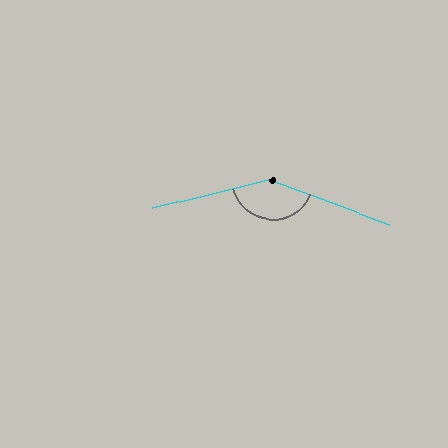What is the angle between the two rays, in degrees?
Approximately 145 degrees.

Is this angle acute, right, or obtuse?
It is obtuse.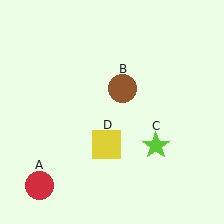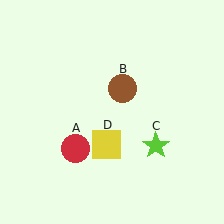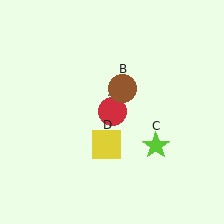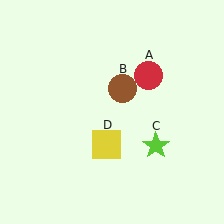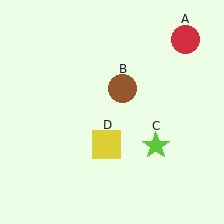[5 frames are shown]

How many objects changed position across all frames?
1 object changed position: red circle (object A).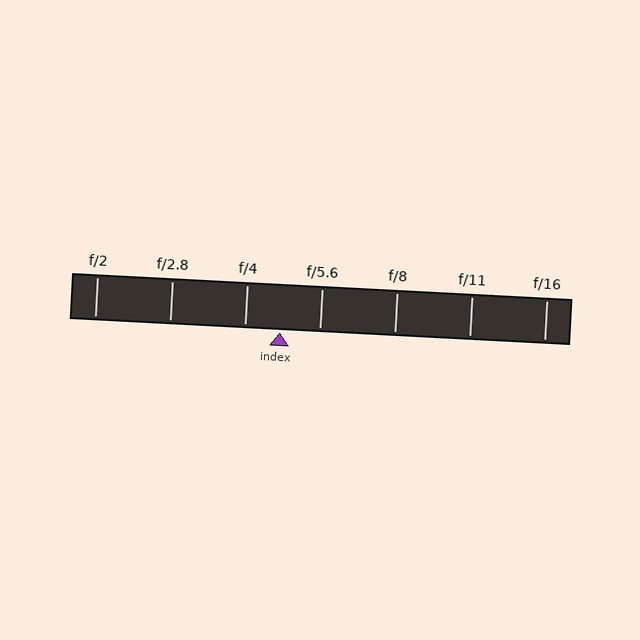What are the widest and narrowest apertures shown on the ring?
The widest aperture shown is f/2 and the narrowest is f/16.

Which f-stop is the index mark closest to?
The index mark is closest to f/4.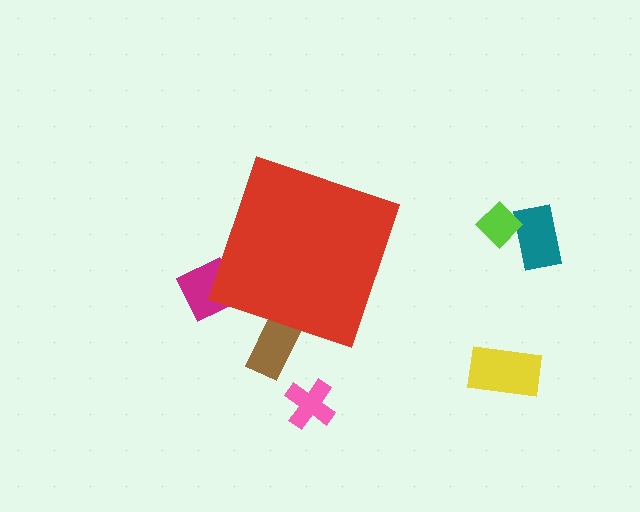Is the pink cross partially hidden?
No, the pink cross is fully visible.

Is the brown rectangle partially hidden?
Yes, the brown rectangle is partially hidden behind the red diamond.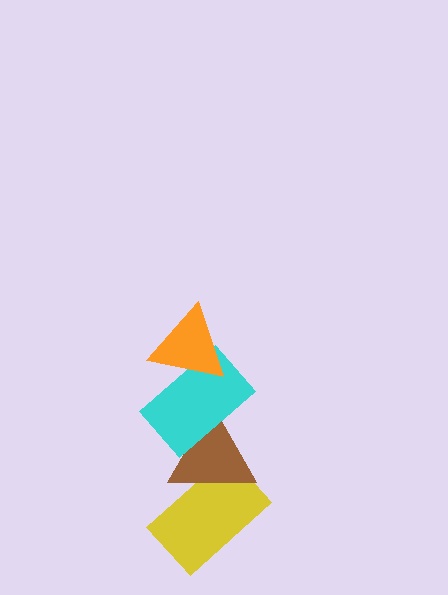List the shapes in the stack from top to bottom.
From top to bottom: the orange triangle, the cyan rectangle, the brown triangle, the yellow rectangle.